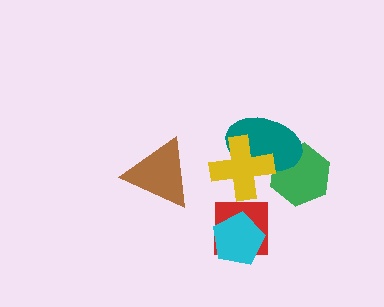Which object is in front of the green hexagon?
The teal ellipse is in front of the green hexagon.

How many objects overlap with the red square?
2 objects overlap with the red square.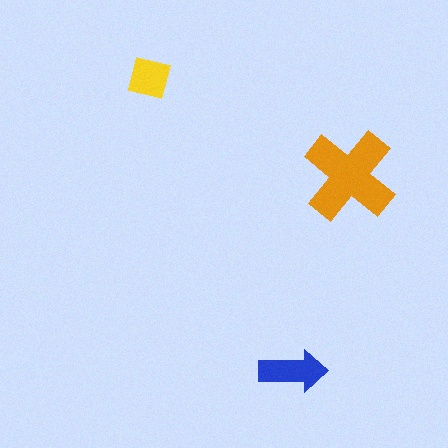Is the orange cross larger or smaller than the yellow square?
Larger.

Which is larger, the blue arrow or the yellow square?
The blue arrow.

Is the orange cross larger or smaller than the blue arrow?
Larger.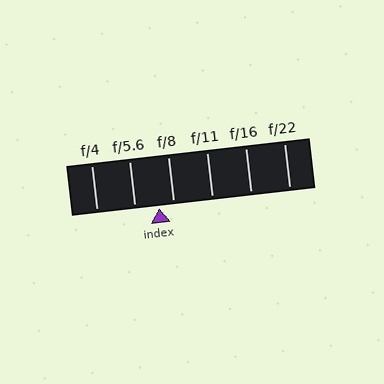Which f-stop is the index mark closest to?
The index mark is closest to f/8.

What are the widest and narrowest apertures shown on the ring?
The widest aperture shown is f/4 and the narrowest is f/22.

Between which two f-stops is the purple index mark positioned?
The index mark is between f/5.6 and f/8.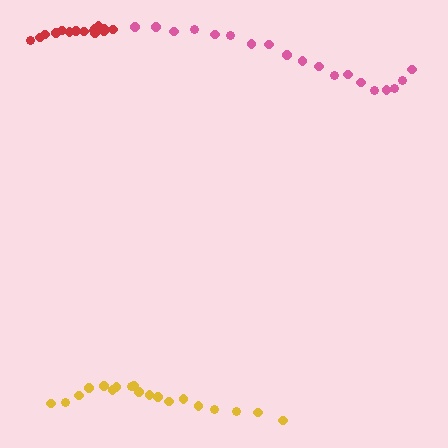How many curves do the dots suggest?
There are 3 distinct paths.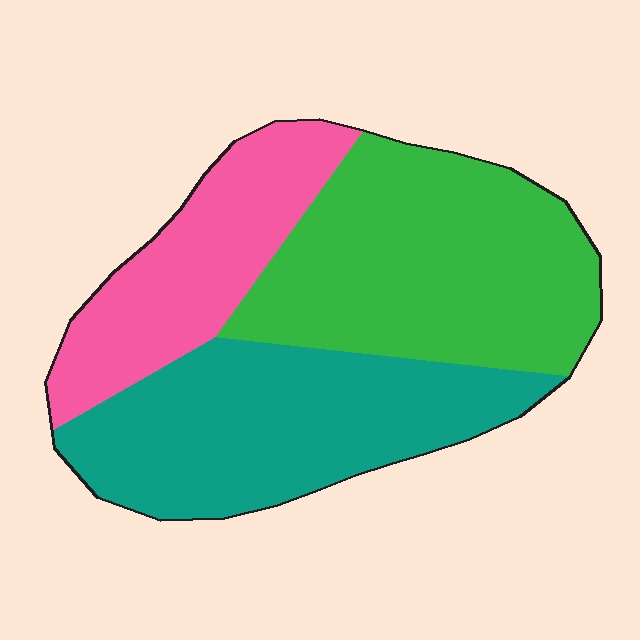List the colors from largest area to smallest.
From largest to smallest: green, teal, pink.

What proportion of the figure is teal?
Teal takes up about three eighths (3/8) of the figure.